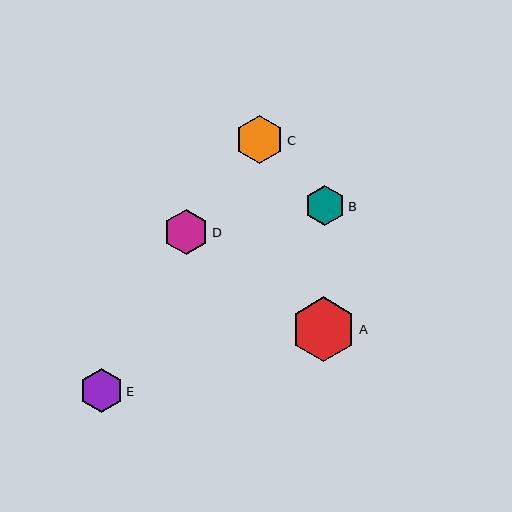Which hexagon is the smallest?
Hexagon B is the smallest with a size of approximately 40 pixels.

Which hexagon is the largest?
Hexagon A is the largest with a size of approximately 65 pixels.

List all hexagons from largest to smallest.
From largest to smallest: A, C, D, E, B.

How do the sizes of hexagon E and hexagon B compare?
Hexagon E and hexagon B are approximately the same size.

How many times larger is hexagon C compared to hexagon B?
Hexagon C is approximately 1.2 times the size of hexagon B.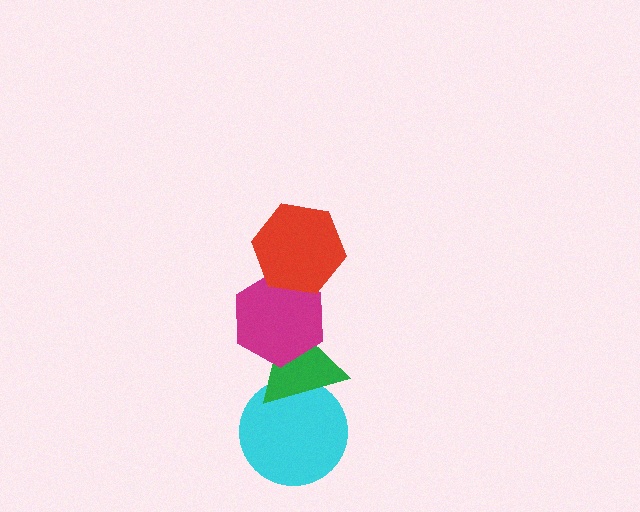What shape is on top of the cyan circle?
The green triangle is on top of the cyan circle.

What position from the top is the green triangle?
The green triangle is 3rd from the top.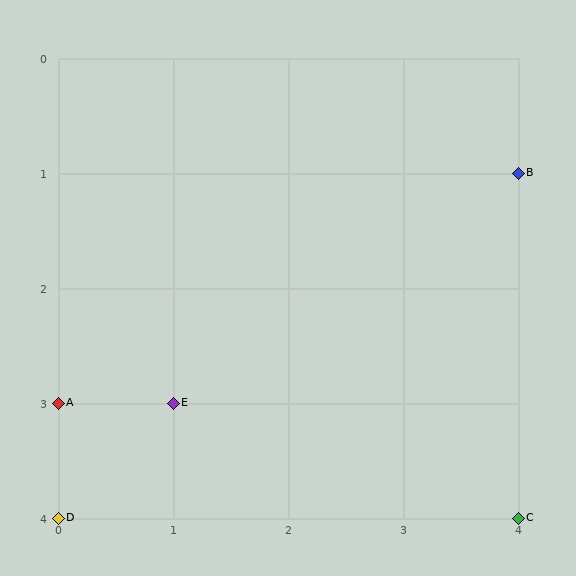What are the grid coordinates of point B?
Point B is at grid coordinates (4, 1).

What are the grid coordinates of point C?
Point C is at grid coordinates (4, 4).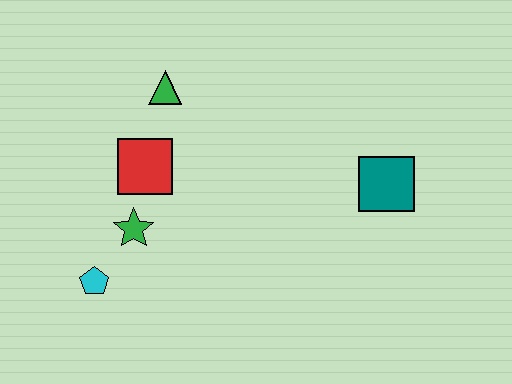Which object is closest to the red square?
The green star is closest to the red square.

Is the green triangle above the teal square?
Yes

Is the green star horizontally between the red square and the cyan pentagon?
Yes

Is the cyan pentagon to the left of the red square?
Yes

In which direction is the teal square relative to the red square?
The teal square is to the right of the red square.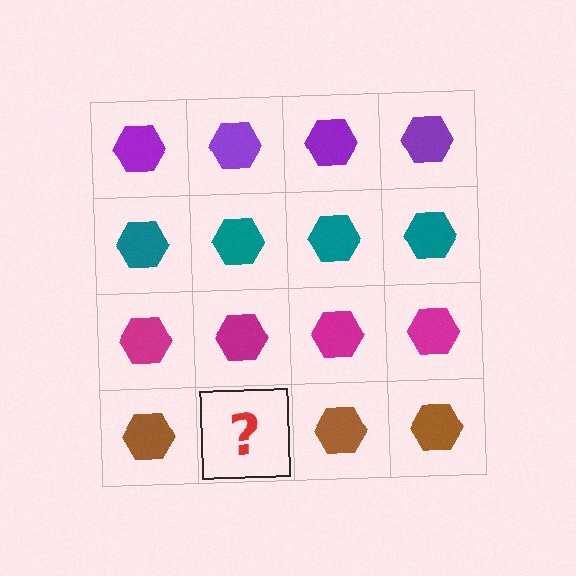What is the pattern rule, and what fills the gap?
The rule is that each row has a consistent color. The gap should be filled with a brown hexagon.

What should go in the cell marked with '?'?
The missing cell should contain a brown hexagon.